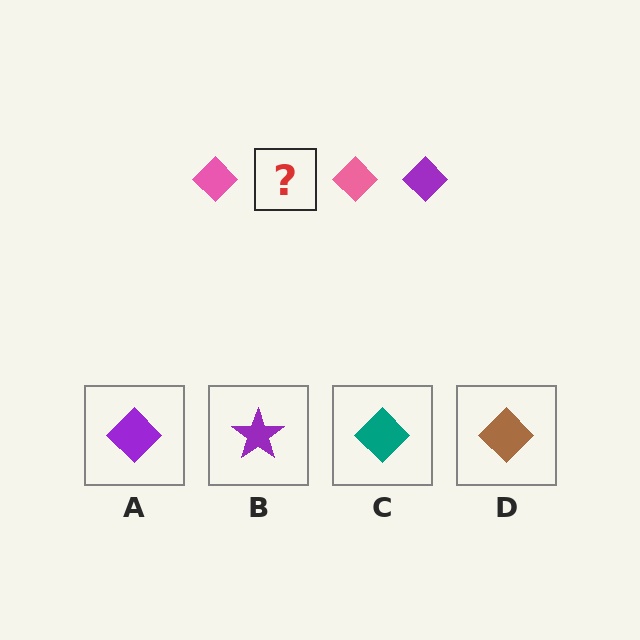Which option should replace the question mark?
Option A.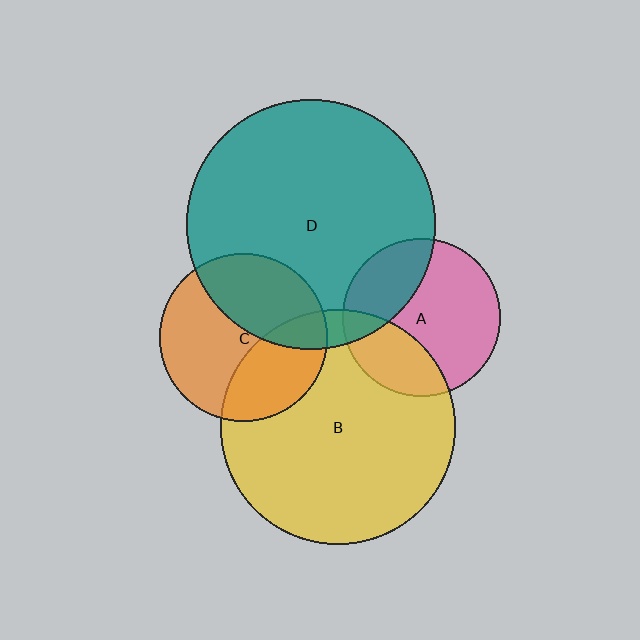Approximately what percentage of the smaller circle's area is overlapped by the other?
Approximately 30%.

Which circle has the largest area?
Circle D (teal).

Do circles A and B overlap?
Yes.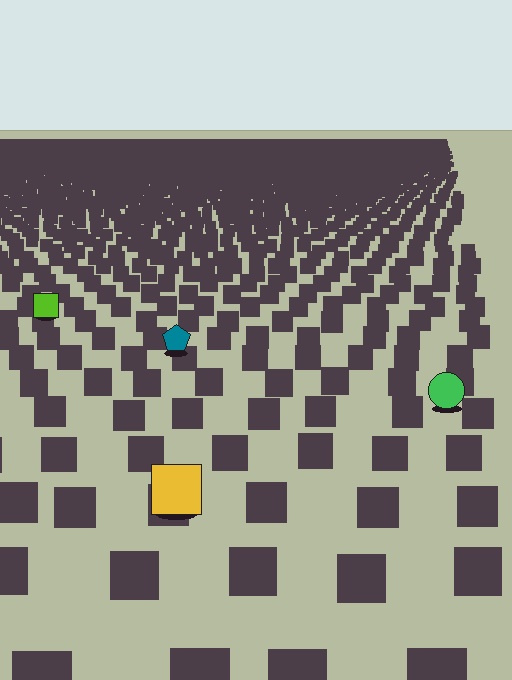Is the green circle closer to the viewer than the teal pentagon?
Yes. The green circle is closer — you can tell from the texture gradient: the ground texture is coarser near it.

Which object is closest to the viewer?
The yellow square is closest. The texture marks near it are larger and more spread out.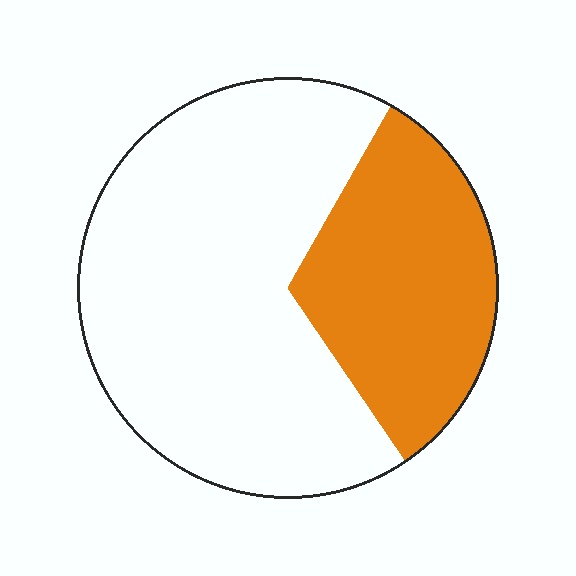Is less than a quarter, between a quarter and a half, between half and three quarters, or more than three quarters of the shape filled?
Between a quarter and a half.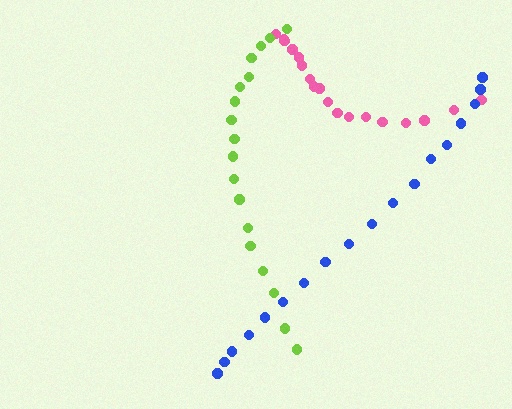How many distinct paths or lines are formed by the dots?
There are 3 distinct paths.